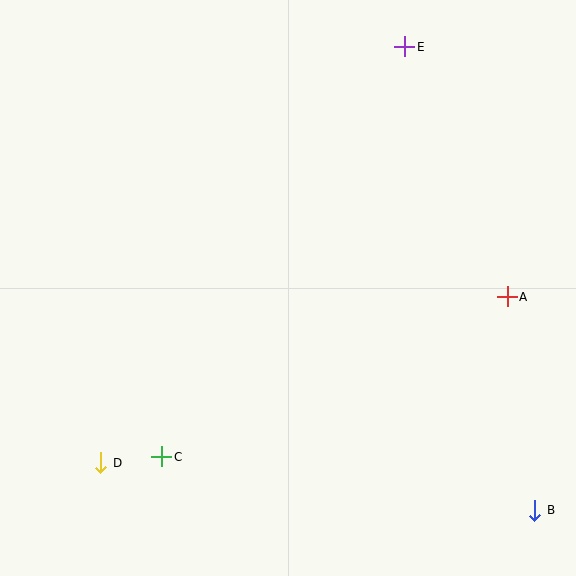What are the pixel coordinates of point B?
Point B is at (535, 510).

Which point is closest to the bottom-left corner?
Point D is closest to the bottom-left corner.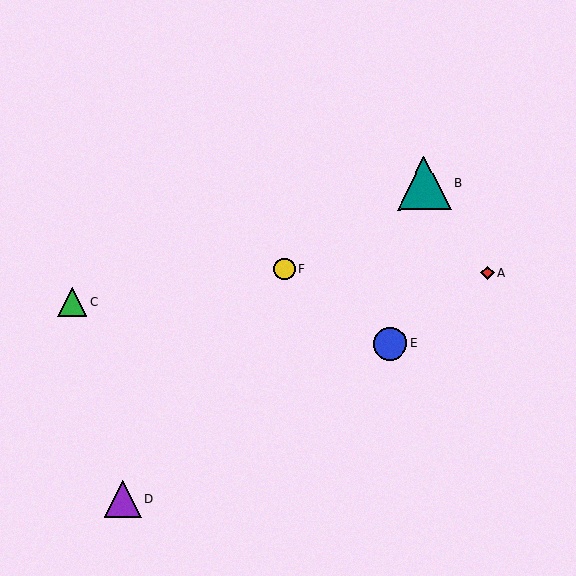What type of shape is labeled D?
Shape D is a purple triangle.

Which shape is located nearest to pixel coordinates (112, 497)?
The purple triangle (labeled D) at (123, 499) is nearest to that location.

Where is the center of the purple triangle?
The center of the purple triangle is at (123, 499).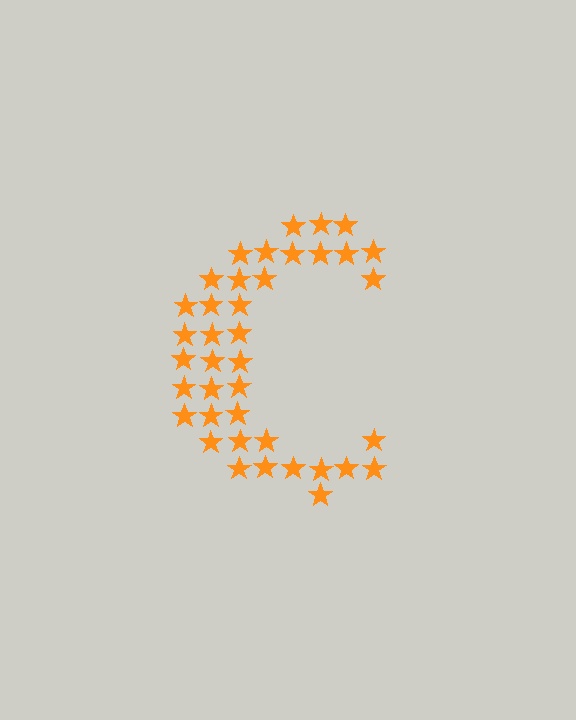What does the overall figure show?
The overall figure shows the letter C.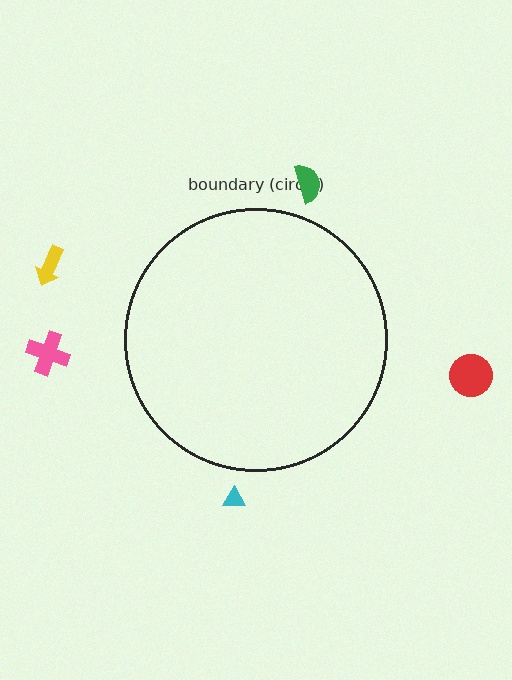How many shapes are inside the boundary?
0 inside, 5 outside.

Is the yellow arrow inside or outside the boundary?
Outside.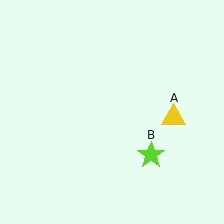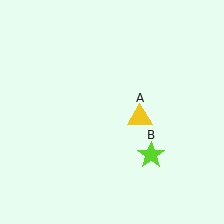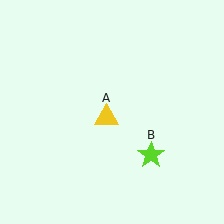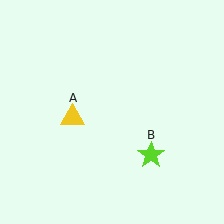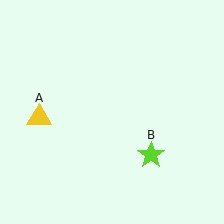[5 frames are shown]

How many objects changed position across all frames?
1 object changed position: yellow triangle (object A).